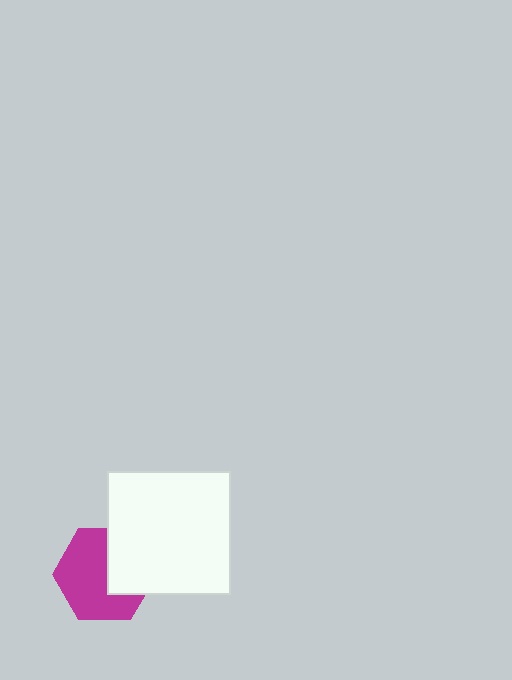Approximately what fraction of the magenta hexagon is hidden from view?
Roughly 36% of the magenta hexagon is hidden behind the white square.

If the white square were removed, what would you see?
You would see the complete magenta hexagon.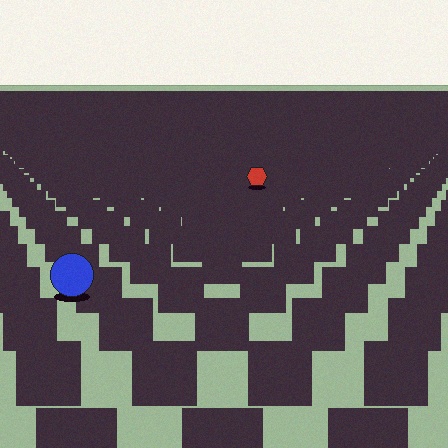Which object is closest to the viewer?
The blue circle is closest. The texture marks near it are larger and more spread out.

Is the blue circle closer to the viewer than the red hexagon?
Yes. The blue circle is closer — you can tell from the texture gradient: the ground texture is coarser near it.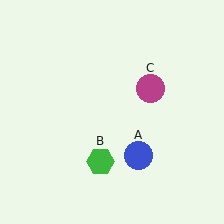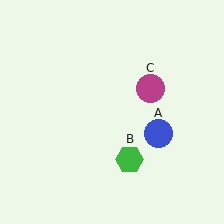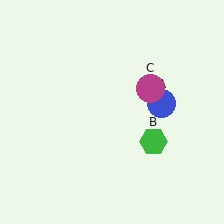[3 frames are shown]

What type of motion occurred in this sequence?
The blue circle (object A), green hexagon (object B) rotated counterclockwise around the center of the scene.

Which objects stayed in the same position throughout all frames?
Magenta circle (object C) remained stationary.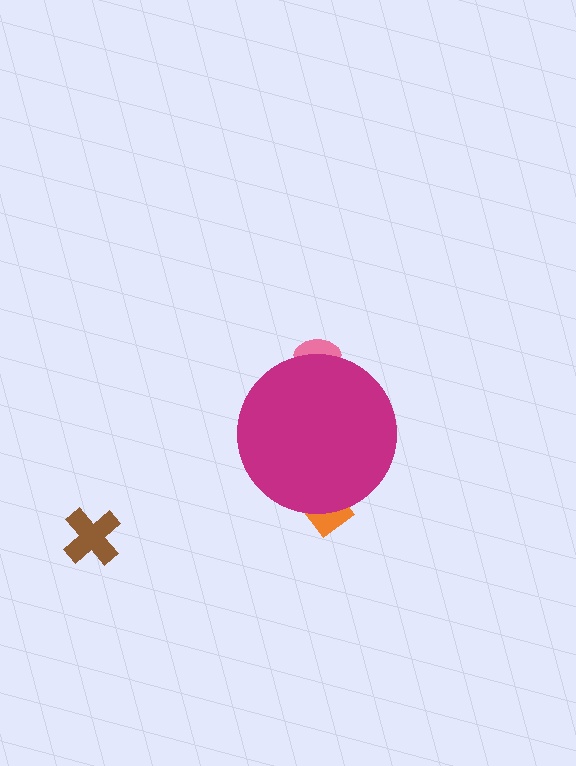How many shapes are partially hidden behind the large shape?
2 shapes are partially hidden.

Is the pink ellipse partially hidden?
Yes, the pink ellipse is partially hidden behind the magenta circle.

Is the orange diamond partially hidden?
Yes, the orange diamond is partially hidden behind the magenta circle.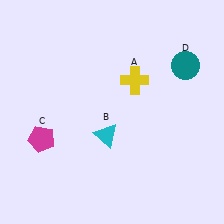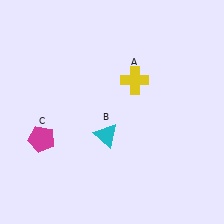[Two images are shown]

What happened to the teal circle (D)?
The teal circle (D) was removed in Image 2. It was in the top-right area of Image 1.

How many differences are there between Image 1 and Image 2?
There is 1 difference between the two images.